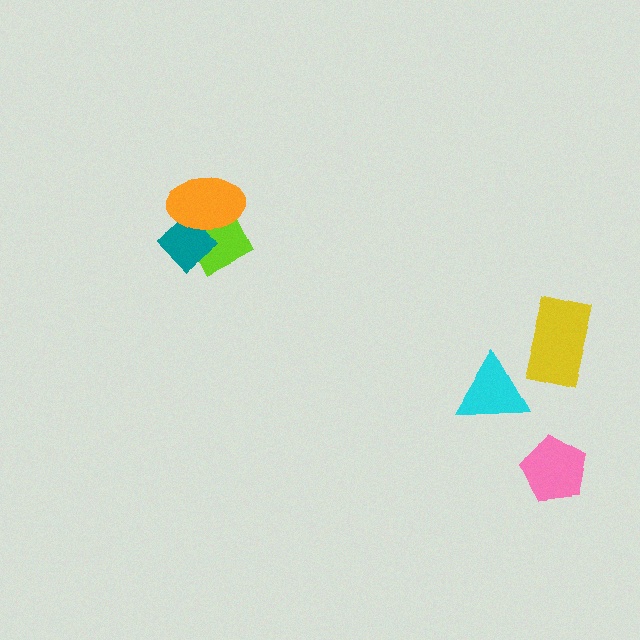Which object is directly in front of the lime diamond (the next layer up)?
The teal diamond is directly in front of the lime diamond.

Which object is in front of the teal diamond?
The orange ellipse is in front of the teal diamond.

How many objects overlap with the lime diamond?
2 objects overlap with the lime diamond.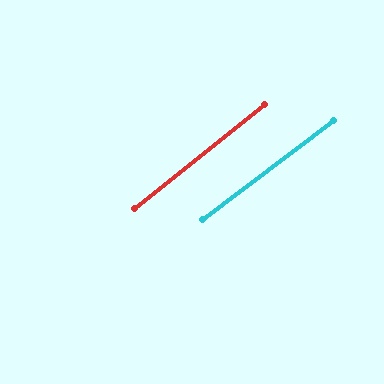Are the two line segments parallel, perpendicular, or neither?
Parallel — their directions differ by only 1.6°.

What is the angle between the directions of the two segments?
Approximately 2 degrees.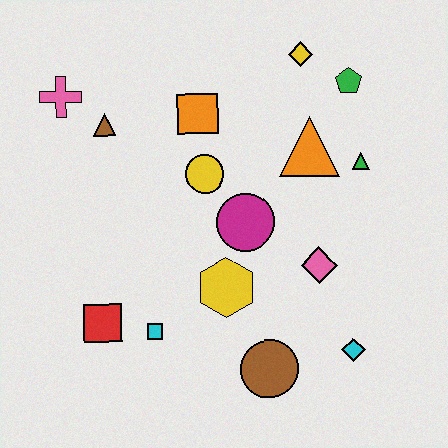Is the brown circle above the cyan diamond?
No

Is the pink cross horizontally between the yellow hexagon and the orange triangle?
No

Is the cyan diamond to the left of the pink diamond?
No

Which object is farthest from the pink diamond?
The pink cross is farthest from the pink diamond.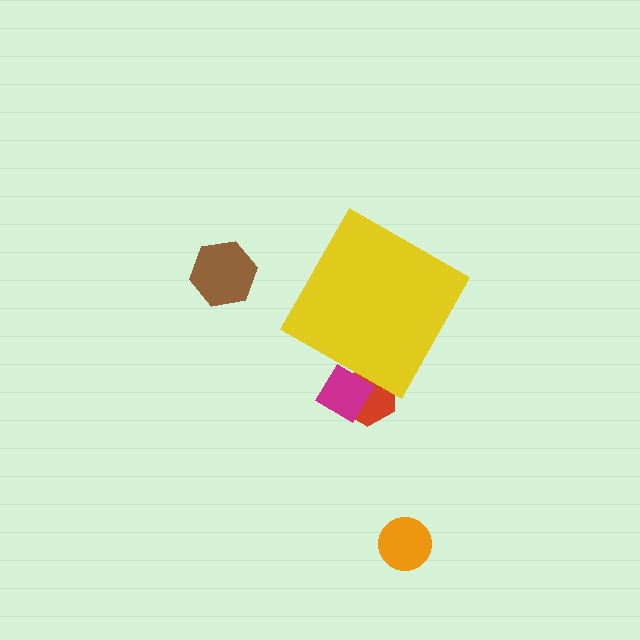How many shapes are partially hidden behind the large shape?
2 shapes are partially hidden.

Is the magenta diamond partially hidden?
Yes, the magenta diamond is partially hidden behind the yellow diamond.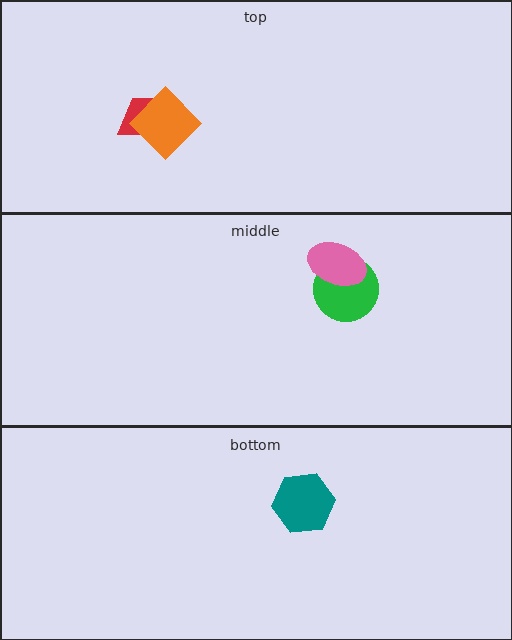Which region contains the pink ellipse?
The middle region.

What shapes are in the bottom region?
The teal hexagon.